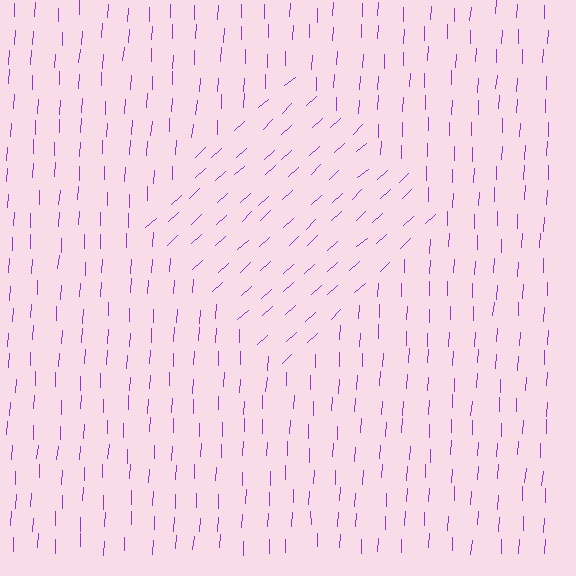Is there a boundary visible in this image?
Yes, there is a texture boundary formed by a change in line orientation.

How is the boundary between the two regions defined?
The boundary is defined purely by a change in line orientation (approximately 45 degrees difference). All lines are the same color and thickness.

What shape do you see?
I see a diamond.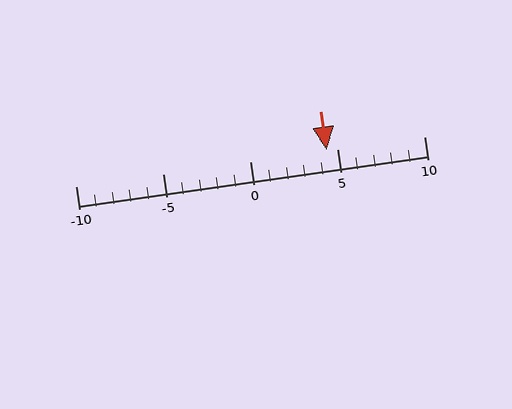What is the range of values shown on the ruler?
The ruler shows values from -10 to 10.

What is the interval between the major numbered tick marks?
The major tick marks are spaced 5 units apart.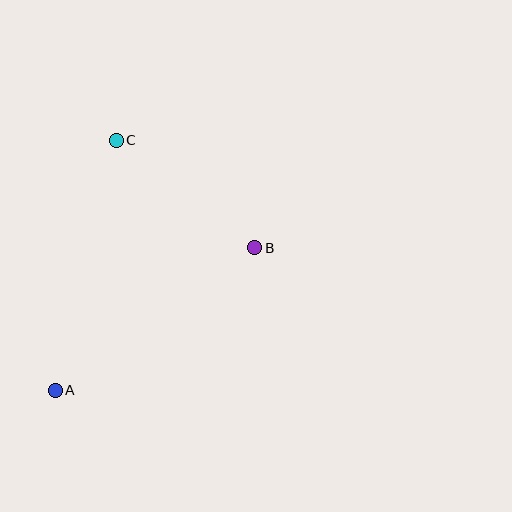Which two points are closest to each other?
Points B and C are closest to each other.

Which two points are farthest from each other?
Points A and C are farthest from each other.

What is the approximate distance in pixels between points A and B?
The distance between A and B is approximately 245 pixels.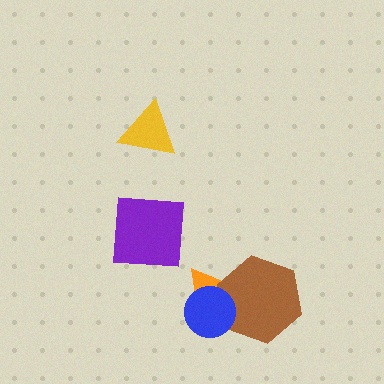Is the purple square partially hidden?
No, no other shape covers it.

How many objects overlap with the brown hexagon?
2 objects overlap with the brown hexagon.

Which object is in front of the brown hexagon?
The blue circle is in front of the brown hexagon.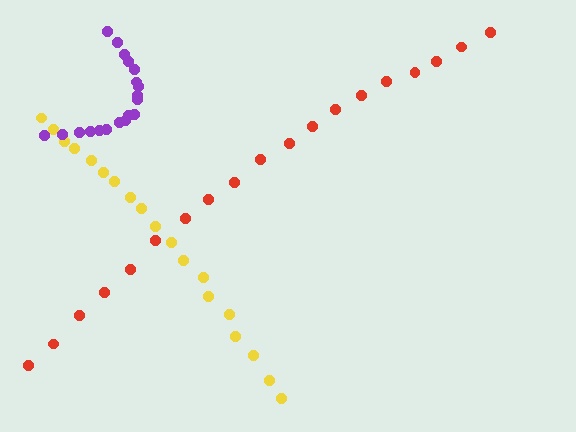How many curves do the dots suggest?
There are 3 distinct paths.